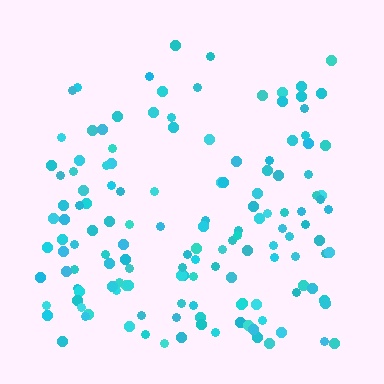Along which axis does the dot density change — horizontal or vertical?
Vertical.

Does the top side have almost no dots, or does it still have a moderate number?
Still a moderate number, just noticeably fewer than the bottom.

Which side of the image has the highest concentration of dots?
The bottom.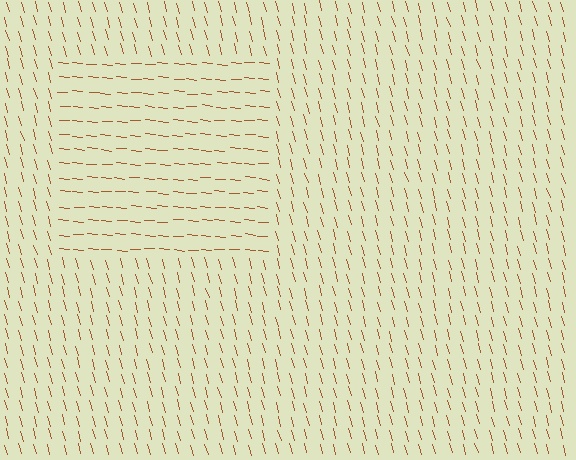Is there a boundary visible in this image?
Yes, there is a texture boundary formed by a change in line orientation.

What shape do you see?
I see a rectangle.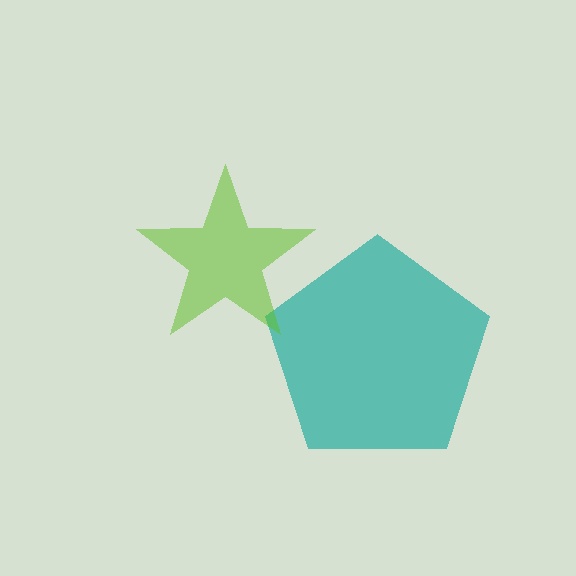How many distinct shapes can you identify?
There are 2 distinct shapes: a teal pentagon, a lime star.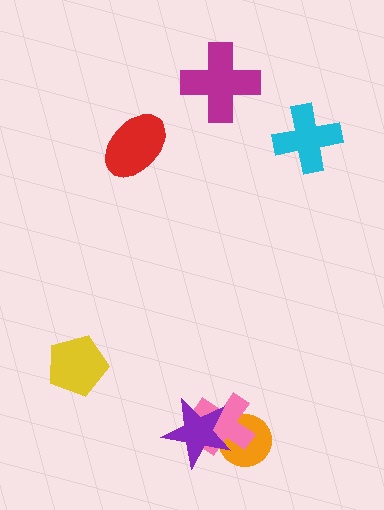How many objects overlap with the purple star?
2 objects overlap with the purple star.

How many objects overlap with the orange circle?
2 objects overlap with the orange circle.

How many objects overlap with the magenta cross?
0 objects overlap with the magenta cross.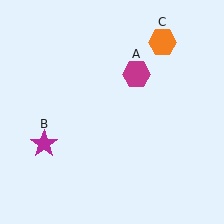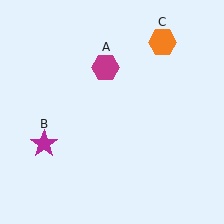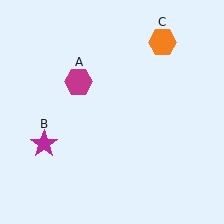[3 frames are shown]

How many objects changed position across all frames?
1 object changed position: magenta hexagon (object A).